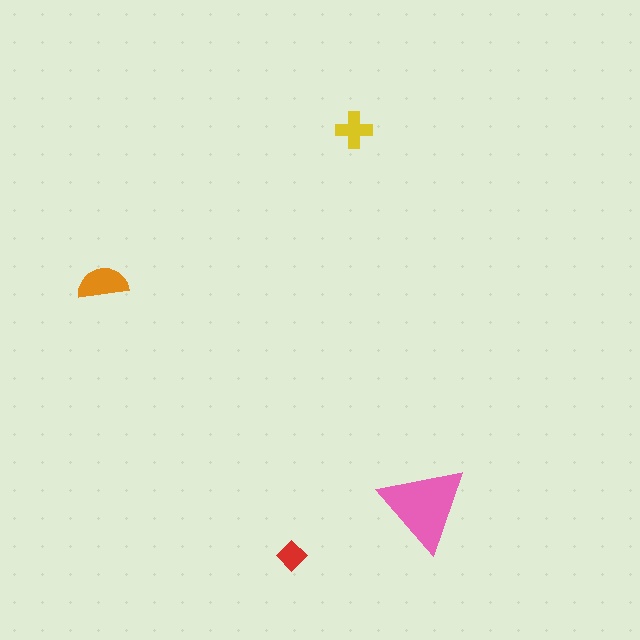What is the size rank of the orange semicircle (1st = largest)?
2nd.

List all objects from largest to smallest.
The pink triangle, the orange semicircle, the yellow cross, the red diamond.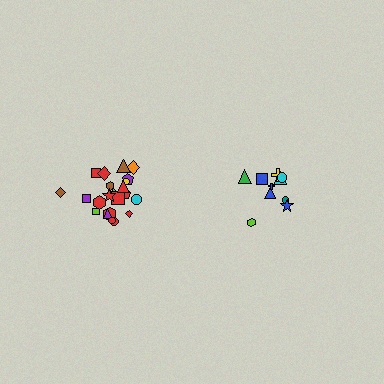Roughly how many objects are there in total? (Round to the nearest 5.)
Roughly 30 objects in total.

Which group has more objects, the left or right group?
The left group.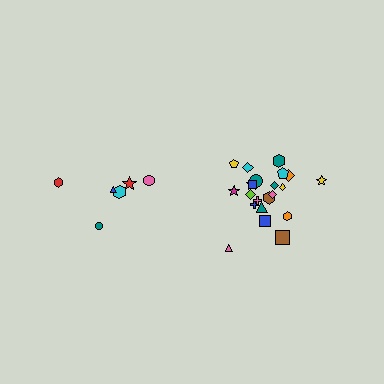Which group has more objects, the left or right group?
The right group.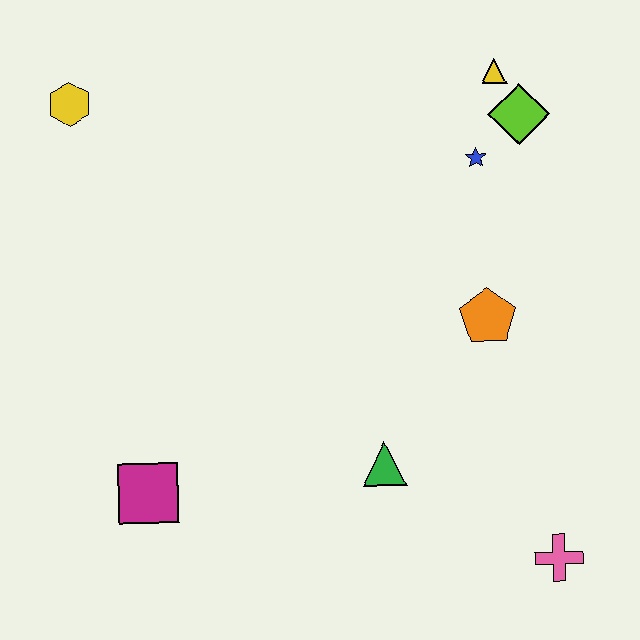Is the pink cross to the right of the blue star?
Yes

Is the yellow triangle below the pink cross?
No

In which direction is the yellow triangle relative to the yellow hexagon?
The yellow triangle is to the right of the yellow hexagon.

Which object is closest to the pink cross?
The green triangle is closest to the pink cross.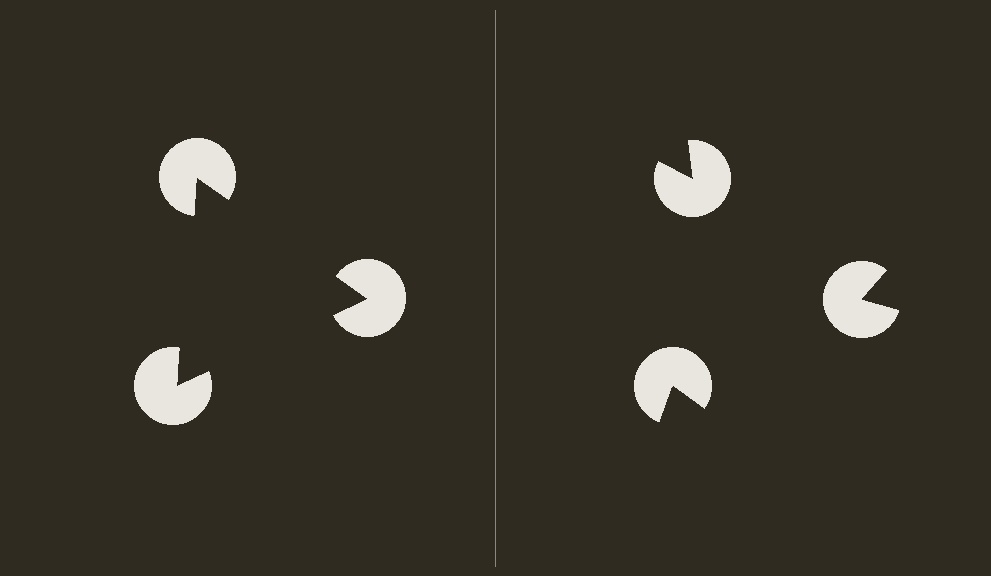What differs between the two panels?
The pac-man discs are positioned identically on both sides; only the wedge orientations differ. On the left they align to a triangle; on the right they are misaligned.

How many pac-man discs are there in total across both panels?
6 — 3 on each side.